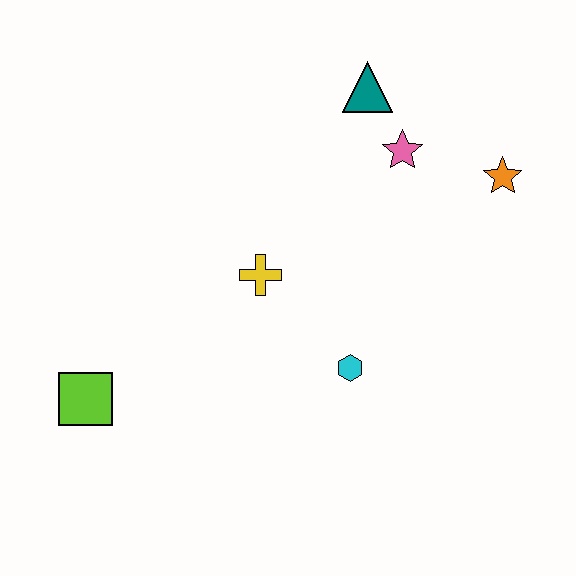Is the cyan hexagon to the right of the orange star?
No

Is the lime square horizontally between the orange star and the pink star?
No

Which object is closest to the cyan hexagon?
The yellow cross is closest to the cyan hexagon.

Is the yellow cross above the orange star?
No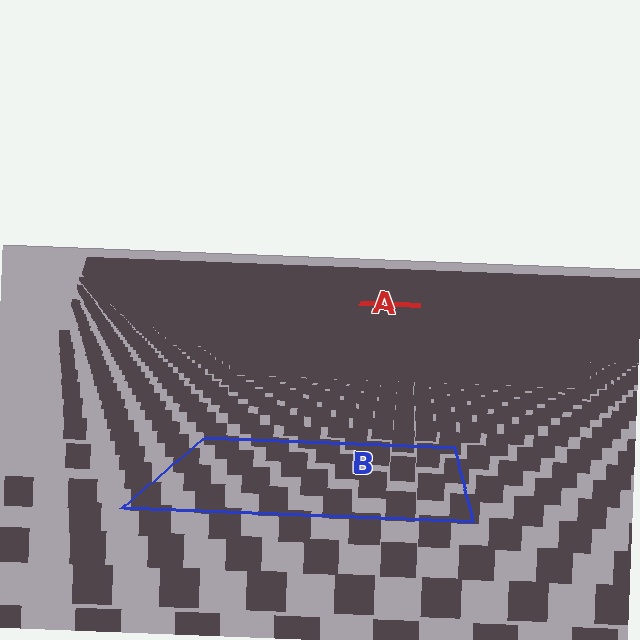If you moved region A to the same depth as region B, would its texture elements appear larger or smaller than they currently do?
They would appear larger. At a closer depth, the same texture elements are projected at a bigger on-screen size.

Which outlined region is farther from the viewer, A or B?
Region A is farther from the viewer — the texture elements inside it appear smaller and more densely packed.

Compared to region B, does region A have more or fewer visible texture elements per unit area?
Region A has more texture elements per unit area — they are packed more densely because it is farther away.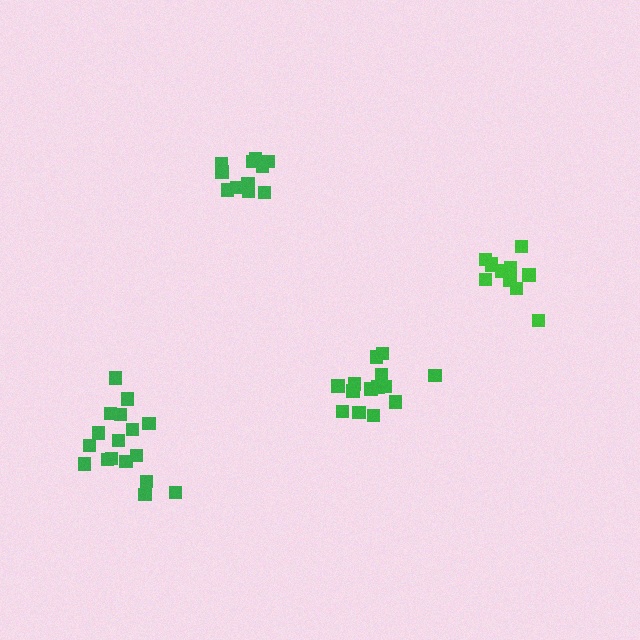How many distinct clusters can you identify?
There are 4 distinct clusters.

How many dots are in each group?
Group 1: 11 dots, Group 2: 17 dots, Group 3: 11 dots, Group 4: 14 dots (53 total).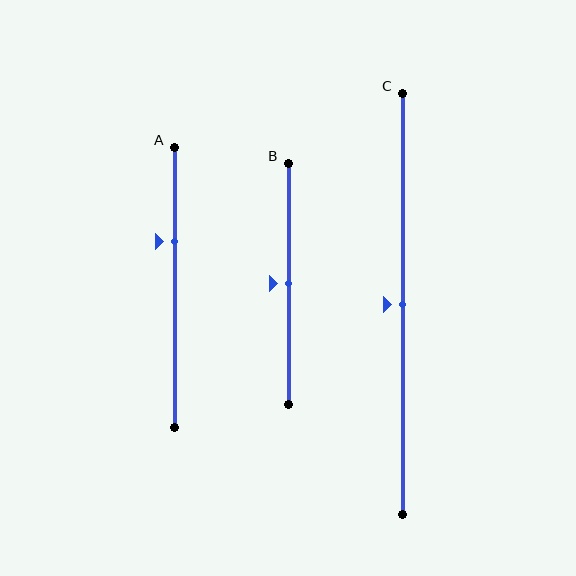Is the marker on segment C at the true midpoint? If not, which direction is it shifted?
Yes, the marker on segment C is at the true midpoint.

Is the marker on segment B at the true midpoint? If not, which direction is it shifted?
Yes, the marker on segment B is at the true midpoint.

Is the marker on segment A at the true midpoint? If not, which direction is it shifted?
No, the marker on segment A is shifted upward by about 16% of the segment length.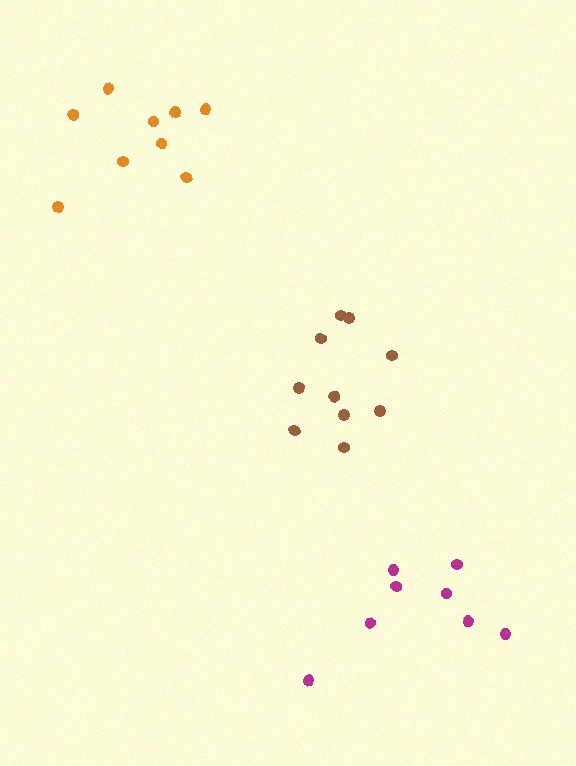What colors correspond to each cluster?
The clusters are colored: magenta, brown, orange.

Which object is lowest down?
The magenta cluster is bottommost.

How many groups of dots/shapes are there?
There are 3 groups.